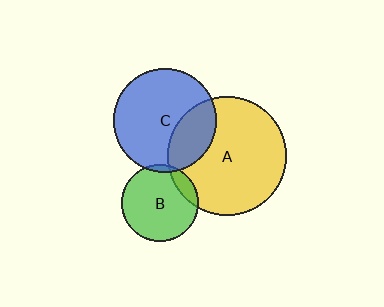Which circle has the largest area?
Circle A (yellow).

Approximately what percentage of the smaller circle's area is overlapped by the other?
Approximately 5%.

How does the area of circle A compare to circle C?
Approximately 1.3 times.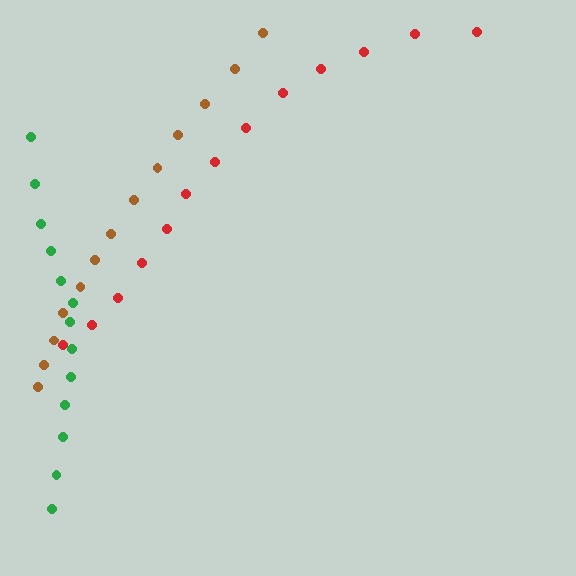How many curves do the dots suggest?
There are 3 distinct paths.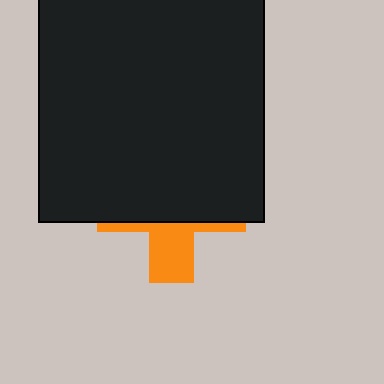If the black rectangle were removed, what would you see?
You would see the complete orange cross.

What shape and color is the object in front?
The object in front is a black rectangle.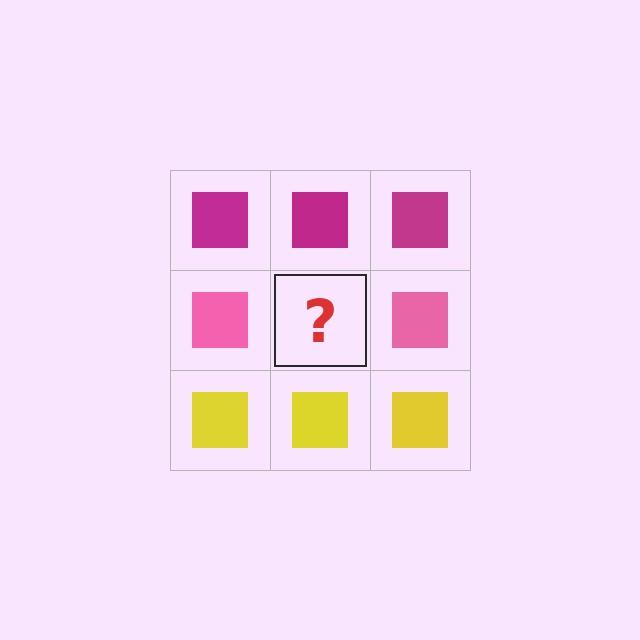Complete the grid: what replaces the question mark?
The question mark should be replaced with a pink square.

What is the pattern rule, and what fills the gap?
The rule is that each row has a consistent color. The gap should be filled with a pink square.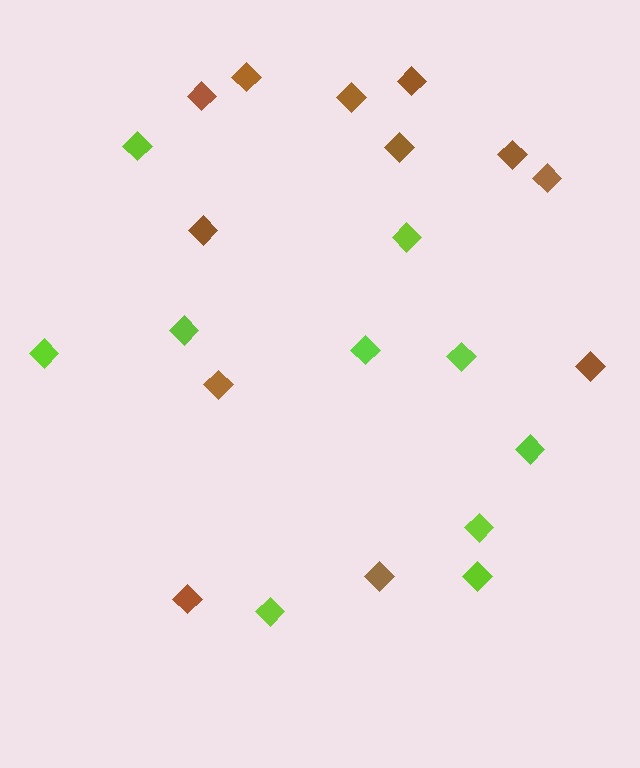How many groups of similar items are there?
There are 2 groups: one group of brown diamonds (12) and one group of lime diamonds (10).